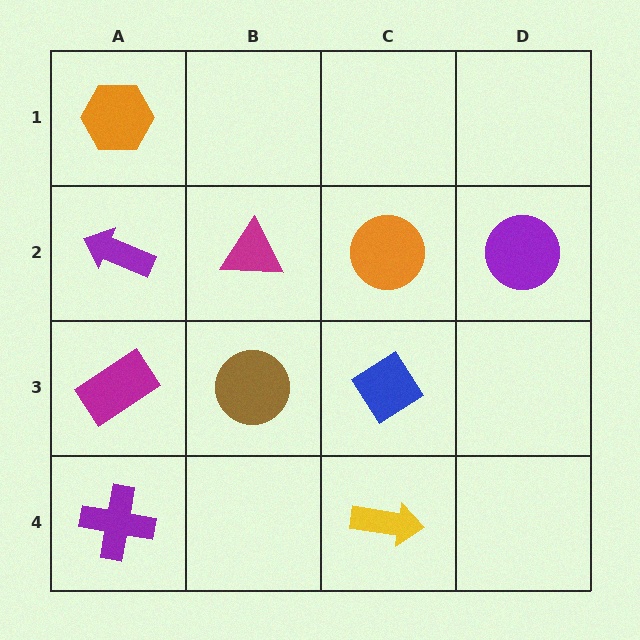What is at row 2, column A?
A purple arrow.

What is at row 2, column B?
A magenta triangle.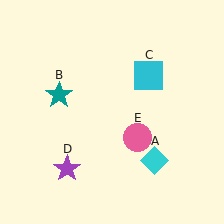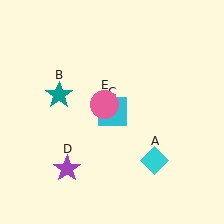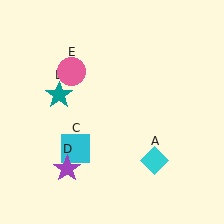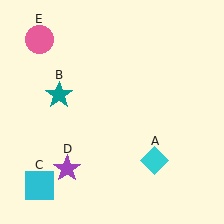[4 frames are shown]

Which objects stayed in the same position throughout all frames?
Cyan diamond (object A) and teal star (object B) and purple star (object D) remained stationary.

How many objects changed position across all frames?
2 objects changed position: cyan square (object C), pink circle (object E).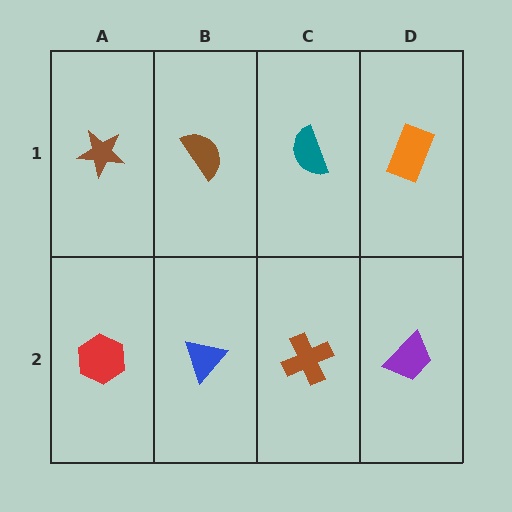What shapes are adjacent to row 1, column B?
A blue triangle (row 2, column B), a brown star (row 1, column A), a teal semicircle (row 1, column C).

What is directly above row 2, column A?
A brown star.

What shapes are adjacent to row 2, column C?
A teal semicircle (row 1, column C), a blue triangle (row 2, column B), a purple trapezoid (row 2, column D).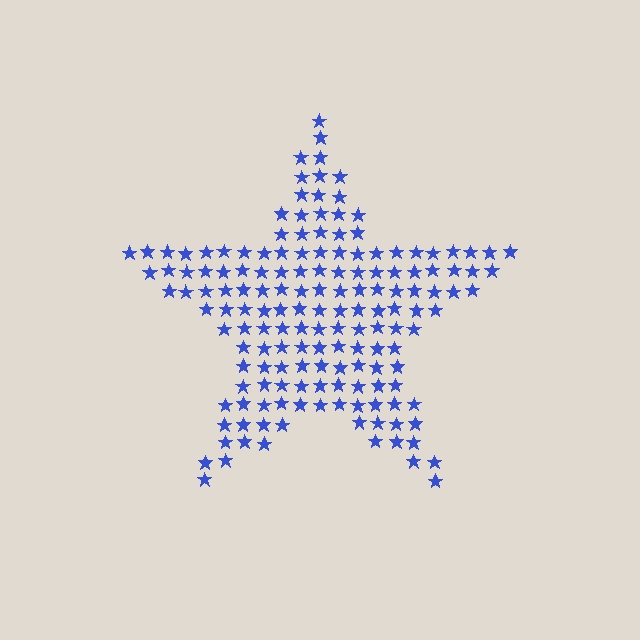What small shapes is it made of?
It is made of small stars.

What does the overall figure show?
The overall figure shows a star.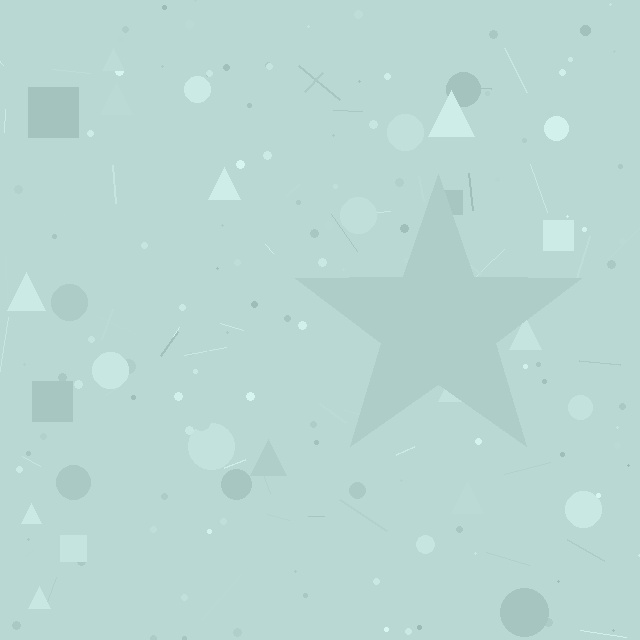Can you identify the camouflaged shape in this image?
The camouflaged shape is a star.